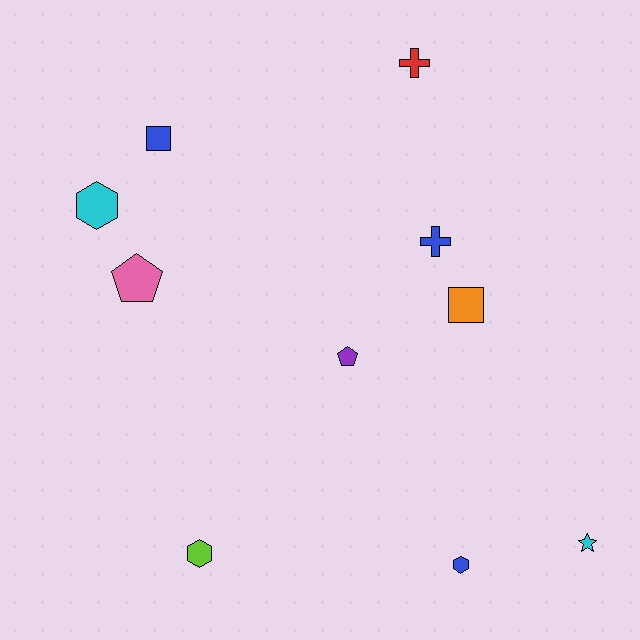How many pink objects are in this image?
There is 1 pink object.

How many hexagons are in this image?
There are 3 hexagons.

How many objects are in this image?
There are 10 objects.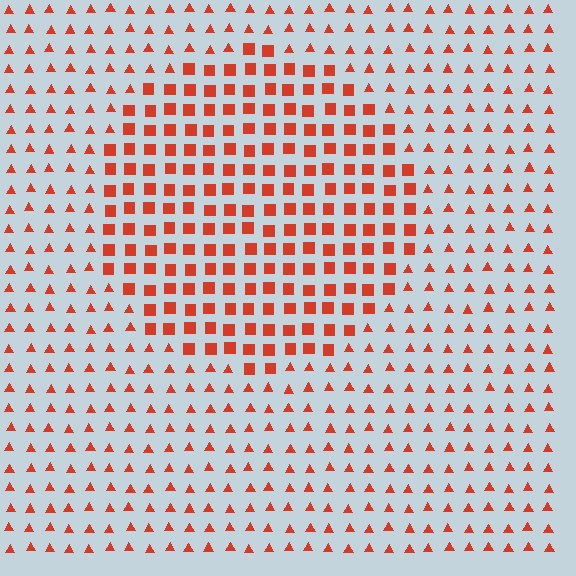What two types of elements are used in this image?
The image uses squares inside the circle region and triangles outside it.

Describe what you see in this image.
The image is filled with small red elements arranged in a uniform grid. A circle-shaped region contains squares, while the surrounding area contains triangles. The boundary is defined purely by the change in element shape.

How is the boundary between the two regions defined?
The boundary is defined by a change in element shape: squares inside vs. triangles outside. All elements share the same color and spacing.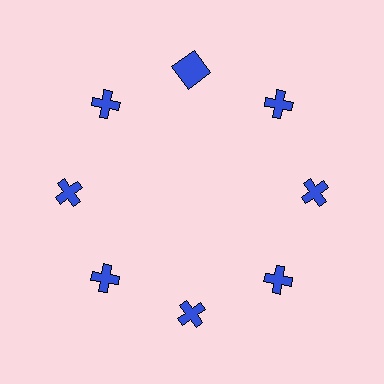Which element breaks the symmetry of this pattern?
The blue square at roughly the 12 o'clock position breaks the symmetry. All other shapes are blue crosses.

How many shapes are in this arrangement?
There are 8 shapes arranged in a ring pattern.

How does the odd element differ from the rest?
It has a different shape: square instead of cross.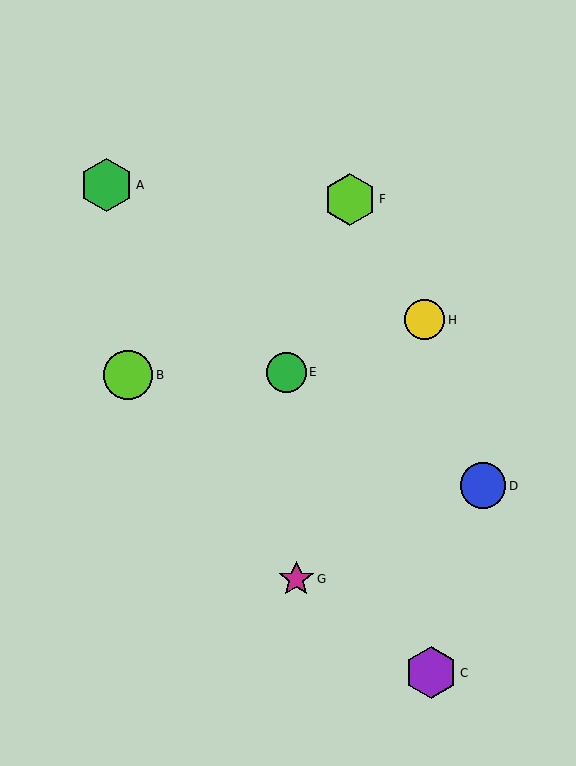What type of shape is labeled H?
Shape H is a yellow circle.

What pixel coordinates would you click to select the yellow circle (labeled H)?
Click at (424, 320) to select the yellow circle H.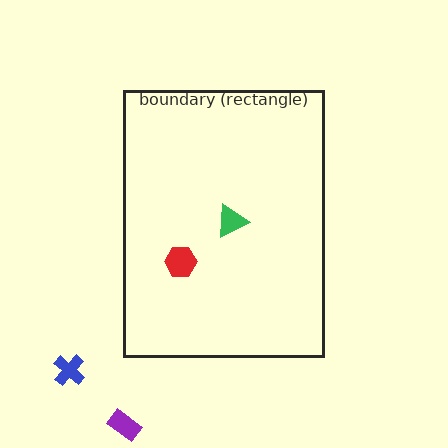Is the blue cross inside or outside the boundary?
Outside.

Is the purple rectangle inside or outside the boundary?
Outside.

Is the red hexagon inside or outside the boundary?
Inside.